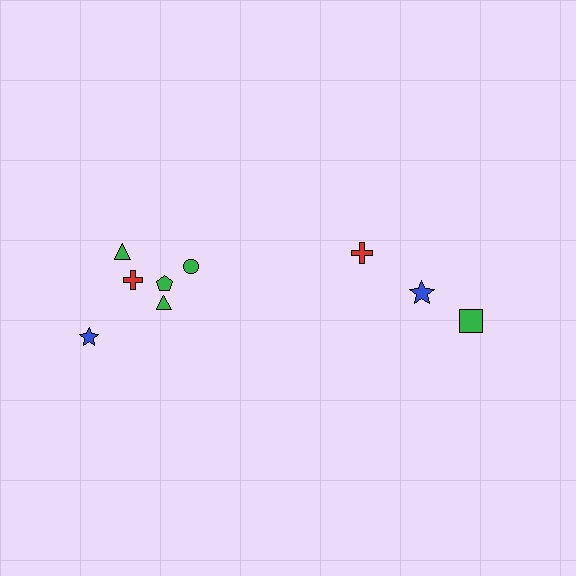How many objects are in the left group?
There are 6 objects.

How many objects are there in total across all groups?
There are 9 objects.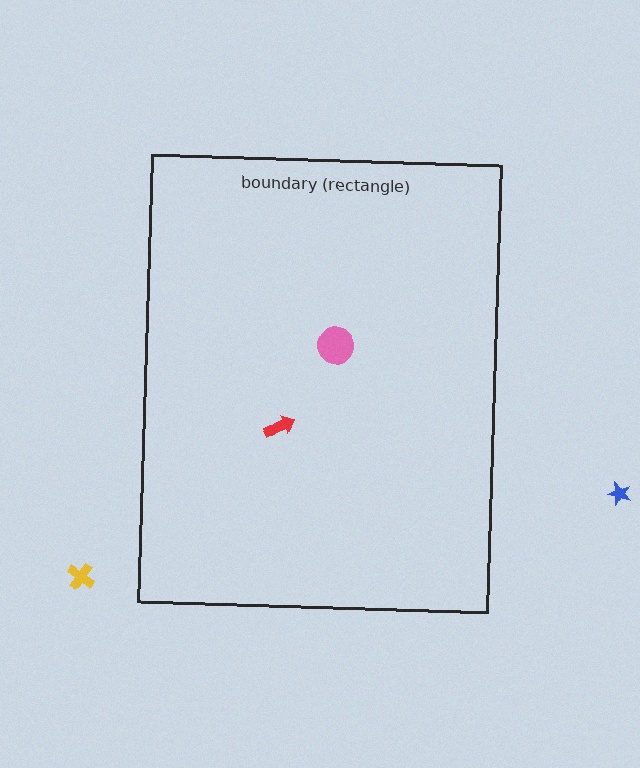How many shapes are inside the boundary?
2 inside, 2 outside.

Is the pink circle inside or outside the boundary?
Inside.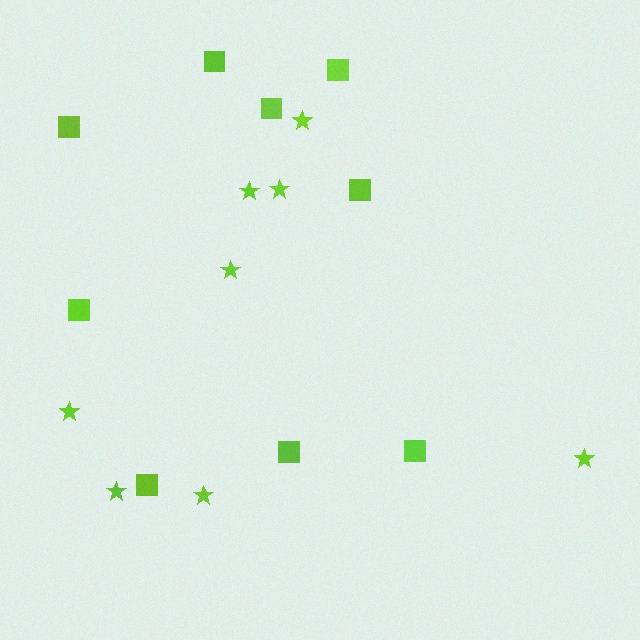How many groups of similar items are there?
There are 2 groups: one group of squares (9) and one group of stars (8).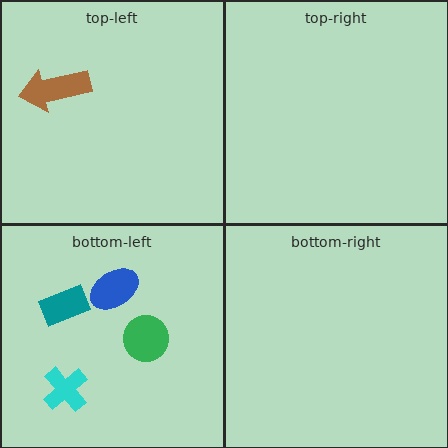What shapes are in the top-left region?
The brown arrow.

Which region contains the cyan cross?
The bottom-left region.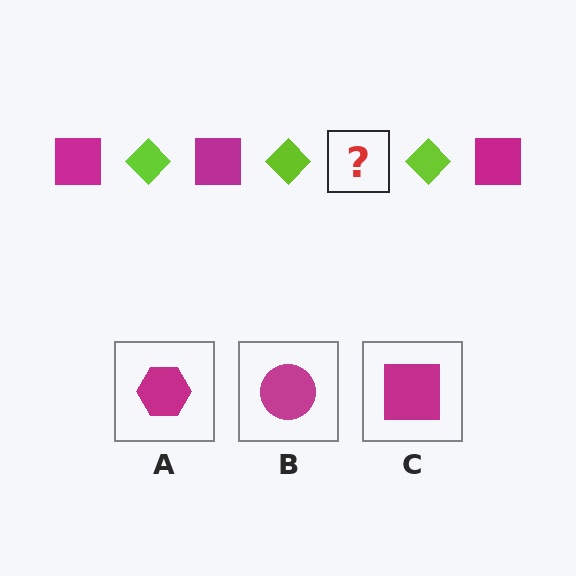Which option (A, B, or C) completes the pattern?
C.